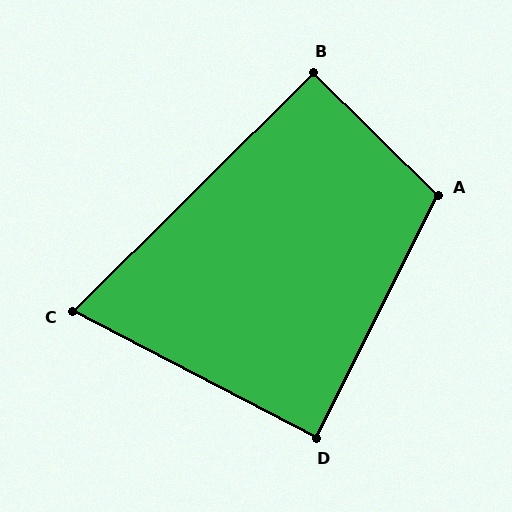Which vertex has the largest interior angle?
A, at approximately 108 degrees.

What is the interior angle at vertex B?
Approximately 91 degrees (approximately right).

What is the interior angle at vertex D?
Approximately 89 degrees (approximately right).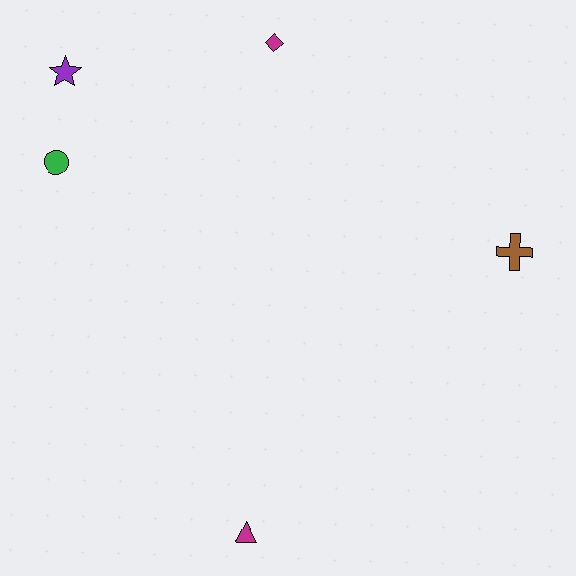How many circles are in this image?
There is 1 circle.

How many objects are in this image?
There are 5 objects.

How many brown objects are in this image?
There is 1 brown object.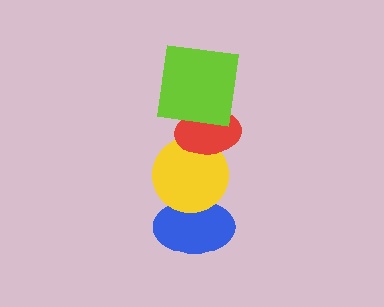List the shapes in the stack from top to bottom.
From top to bottom: the lime square, the red ellipse, the yellow circle, the blue ellipse.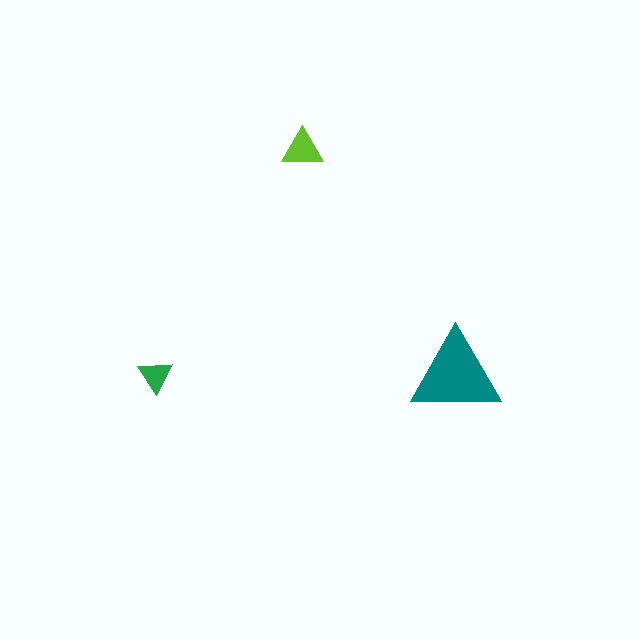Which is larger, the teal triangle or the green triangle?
The teal one.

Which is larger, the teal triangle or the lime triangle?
The teal one.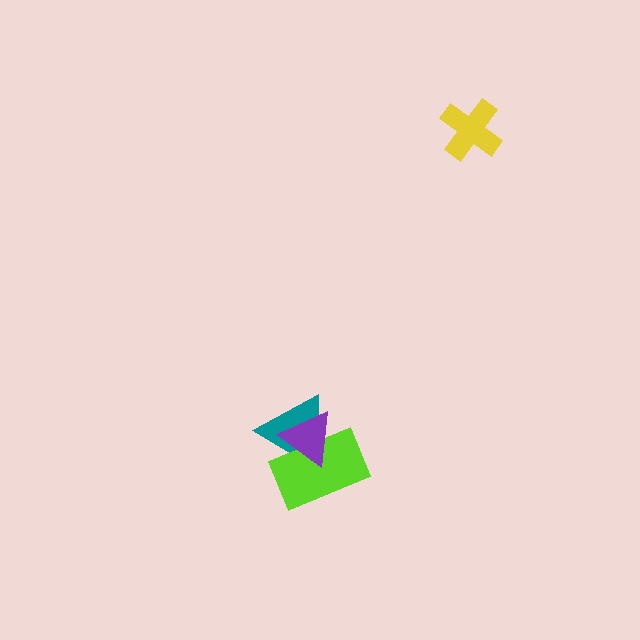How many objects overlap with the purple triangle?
2 objects overlap with the purple triangle.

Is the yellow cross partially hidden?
No, no other shape covers it.